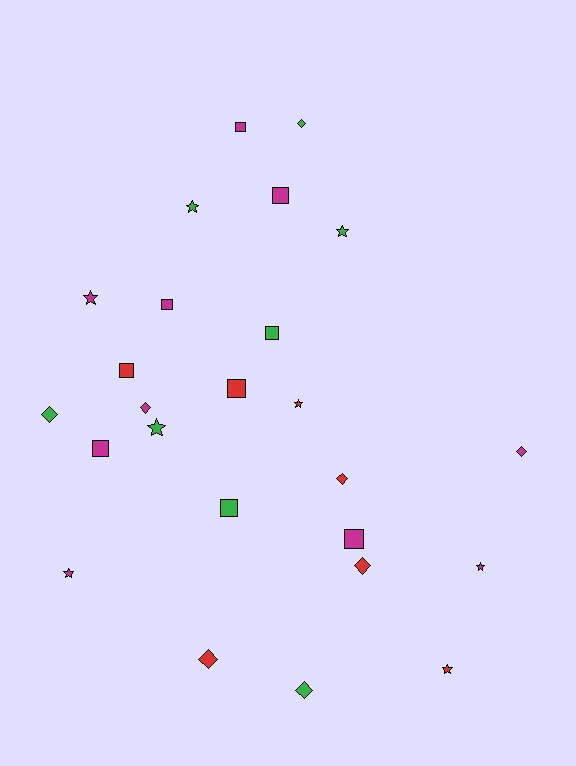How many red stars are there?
There are 2 red stars.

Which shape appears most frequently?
Square, with 9 objects.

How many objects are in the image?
There are 25 objects.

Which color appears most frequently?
Magenta, with 10 objects.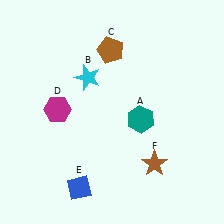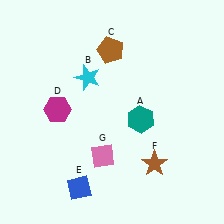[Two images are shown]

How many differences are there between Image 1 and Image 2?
There is 1 difference between the two images.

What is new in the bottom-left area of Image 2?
A pink diamond (G) was added in the bottom-left area of Image 2.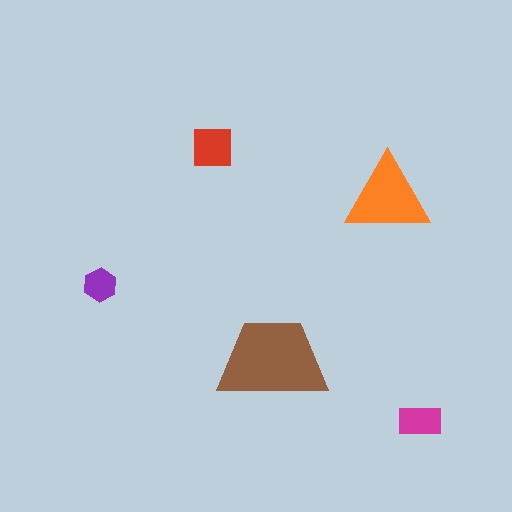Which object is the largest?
The brown trapezoid.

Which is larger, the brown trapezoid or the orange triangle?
The brown trapezoid.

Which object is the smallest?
The purple hexagon.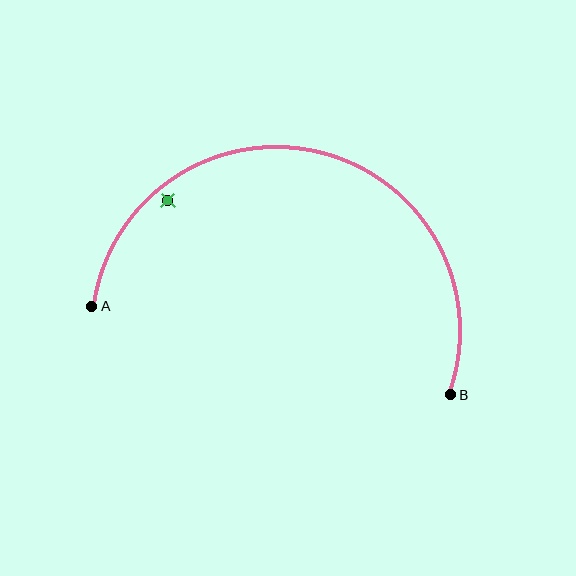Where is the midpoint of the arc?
The arc midpoint is the point on the curve farthest from the straight line joining A and B. It sits above that line.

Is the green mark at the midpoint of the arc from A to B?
No — the green mark does not lie on the arc at all. It sits slightly inside the curve.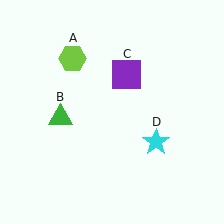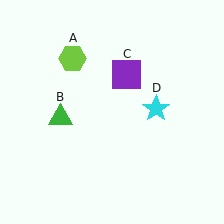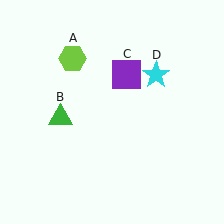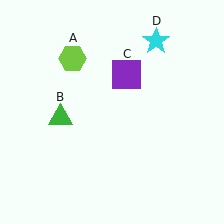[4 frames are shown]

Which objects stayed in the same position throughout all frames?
Lime hexagon (object A) and green triangle (object B) and purple square (object C) remained stationary.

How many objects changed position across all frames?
1 object changed position: cyan star (object D).